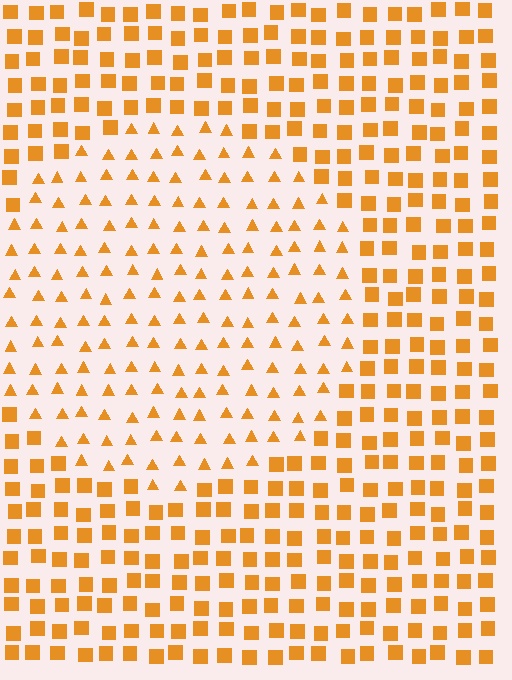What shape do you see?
I see a circle.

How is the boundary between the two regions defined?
The boundary is defined by a change in element shape: triangles inside vs. squares outside. All elements share the same color and spacing.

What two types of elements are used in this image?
The image uses triangles inside the circle region and squares outside it.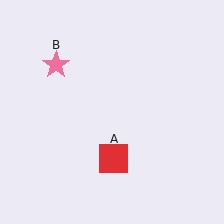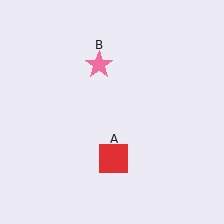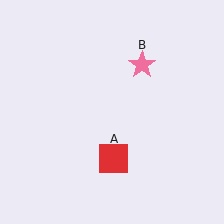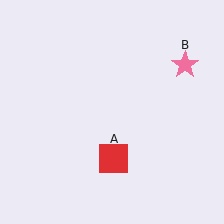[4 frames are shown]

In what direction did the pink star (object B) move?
The pink star (object B) moved right.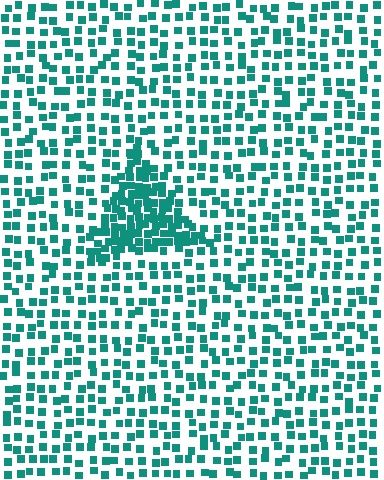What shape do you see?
I see a triangle.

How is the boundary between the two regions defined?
The boundary is defined by a change in element density (approximately 2.4x ratio). All elements are the same color, size, and shape.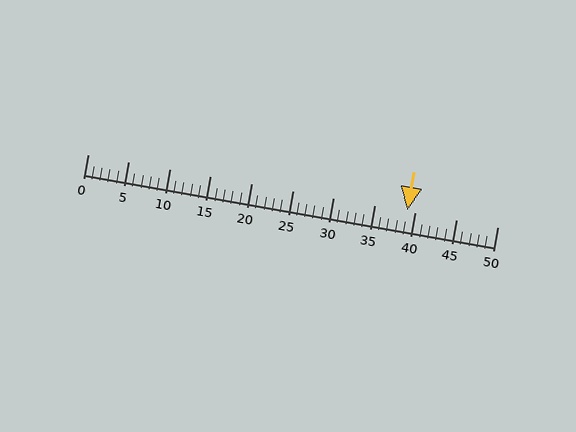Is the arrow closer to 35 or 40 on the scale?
The arrow is closer to 40.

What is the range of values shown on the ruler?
The ruler shows values from 0 to 50.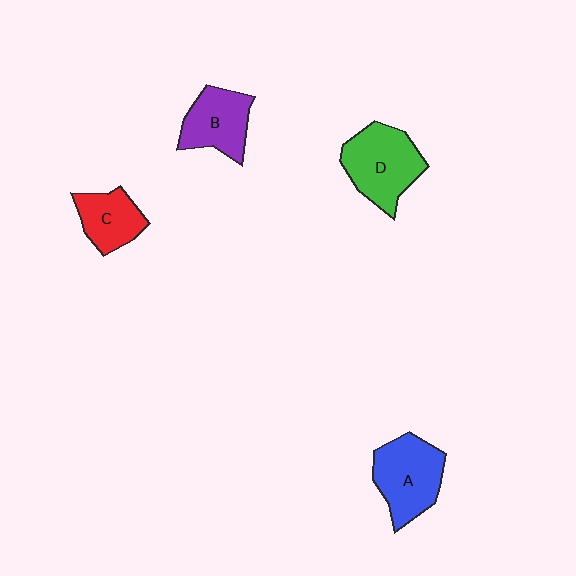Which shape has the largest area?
Shape D (green).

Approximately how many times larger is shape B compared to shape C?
Approximately 1.2 times.